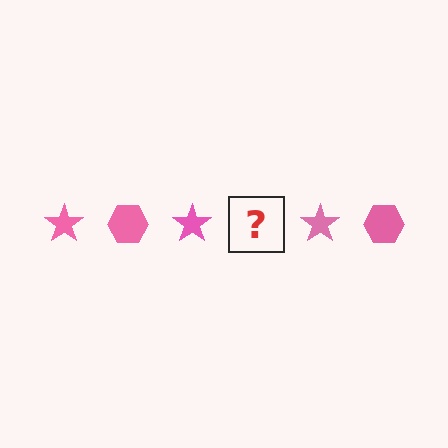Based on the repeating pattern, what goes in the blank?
The blank should be a pink hexagon.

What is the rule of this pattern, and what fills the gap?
The rule is that the pattern cycles through star, hexagon shapes in pink. The gap should be filled with a pink hexagon.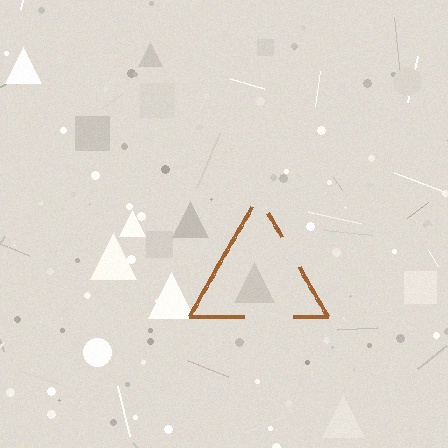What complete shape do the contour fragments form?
The contour fragments form a triangle.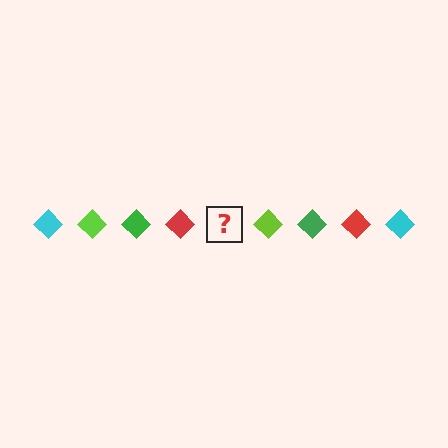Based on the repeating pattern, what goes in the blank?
The blank should be a cyan diamond.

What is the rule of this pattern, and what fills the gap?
The rule is that the pattern cycles through cyan, lime, green, red diamonds. The gap should be filled with a cyan diamond.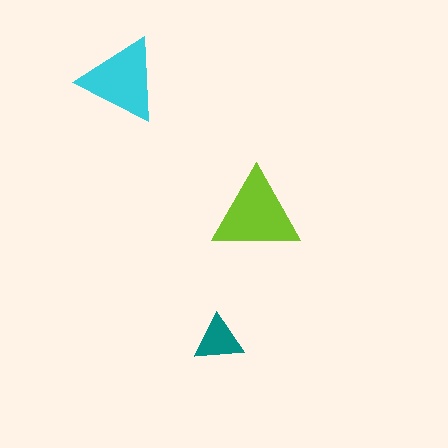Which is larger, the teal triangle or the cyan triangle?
The cyan one.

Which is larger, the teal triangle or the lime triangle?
The lime one.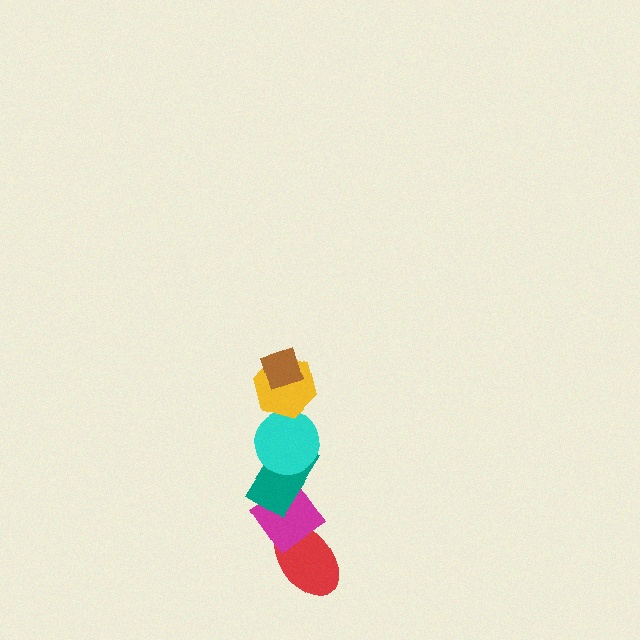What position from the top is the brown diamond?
The brown diamond is 1st from the top.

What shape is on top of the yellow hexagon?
The brown diamond is on top of the yellow hexagon.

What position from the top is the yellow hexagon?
The yellow hexagon is 2nd from the top.